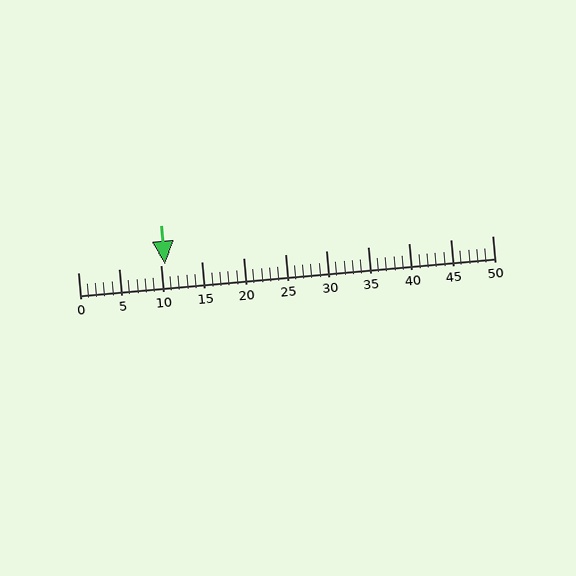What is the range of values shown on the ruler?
The ruler shows values from 0 to 50.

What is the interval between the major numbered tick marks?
The major tick marks are spaced 5 units apart.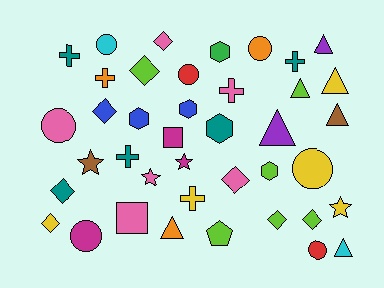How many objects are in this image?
There are 40 objects.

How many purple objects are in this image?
There are 2 purple objects.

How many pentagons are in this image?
There is 1 pentagon.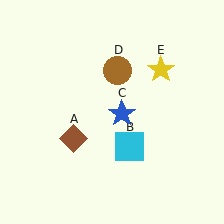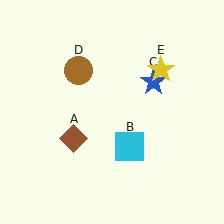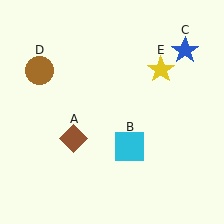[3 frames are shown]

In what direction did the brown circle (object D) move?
The brown circle (object D) moved left.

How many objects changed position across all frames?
2 objects changed position: blue star (object C), brown circle (object D).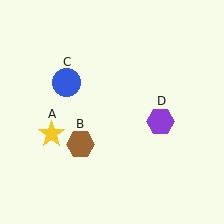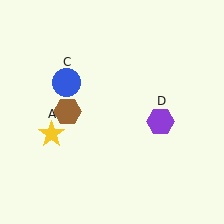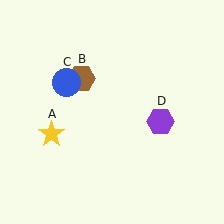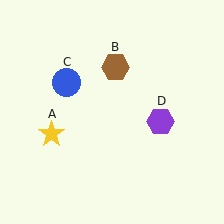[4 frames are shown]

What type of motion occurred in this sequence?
The brown hexagon (object B) rotated clockwise around the center of the scene.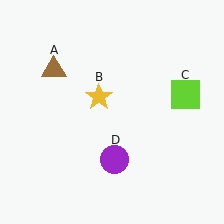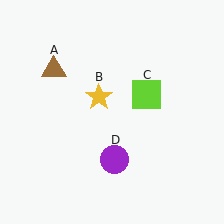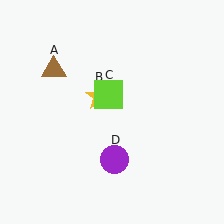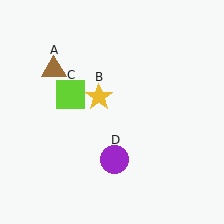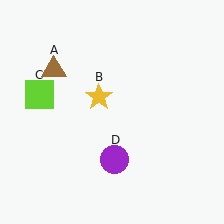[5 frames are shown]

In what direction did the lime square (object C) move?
The lime square (object C) moved left.